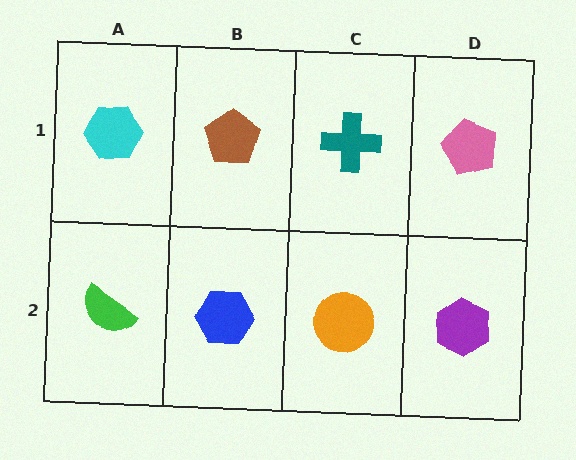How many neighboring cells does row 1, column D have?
2.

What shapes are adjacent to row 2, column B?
A brown pentagon (row 1, column B), a green semicircle (row 2, column A), an orange circle (row 2, column C).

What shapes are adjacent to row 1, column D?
A purple hexagon (row 2, column D), a teal cross (row 1, column C).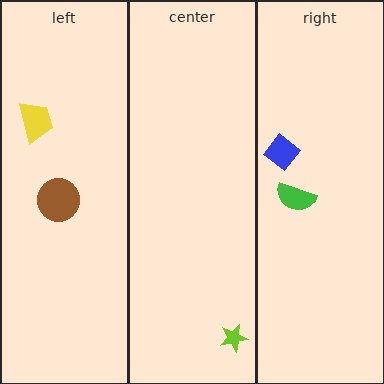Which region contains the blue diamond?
The right region.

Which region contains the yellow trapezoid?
The left region.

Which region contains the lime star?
The center region.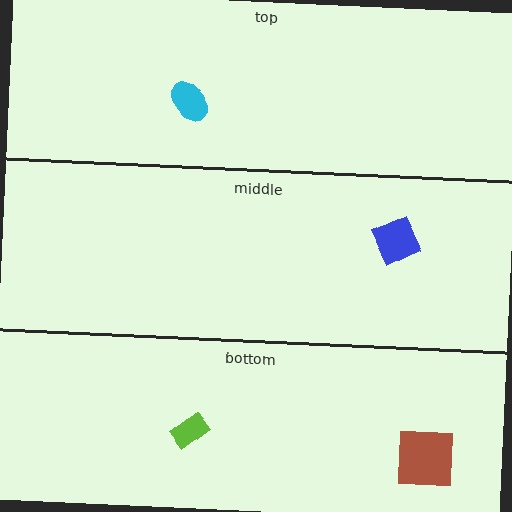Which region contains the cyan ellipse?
The top region.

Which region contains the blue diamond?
The middle region.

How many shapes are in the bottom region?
2.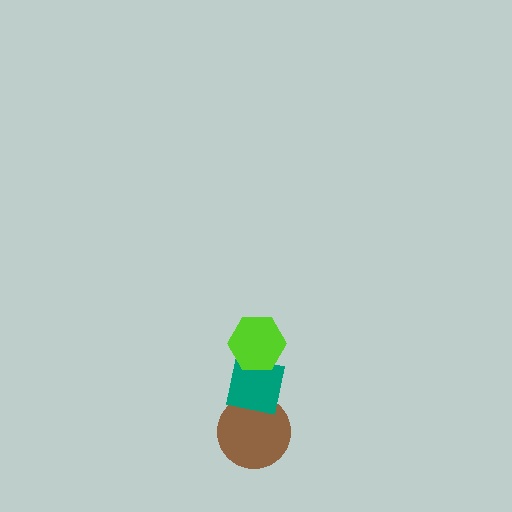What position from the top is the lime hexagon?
The lime hexagon is 1st from the top.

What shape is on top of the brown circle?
The teal square is on top of the brown circle.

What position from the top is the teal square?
The teal square is 2nd from the top.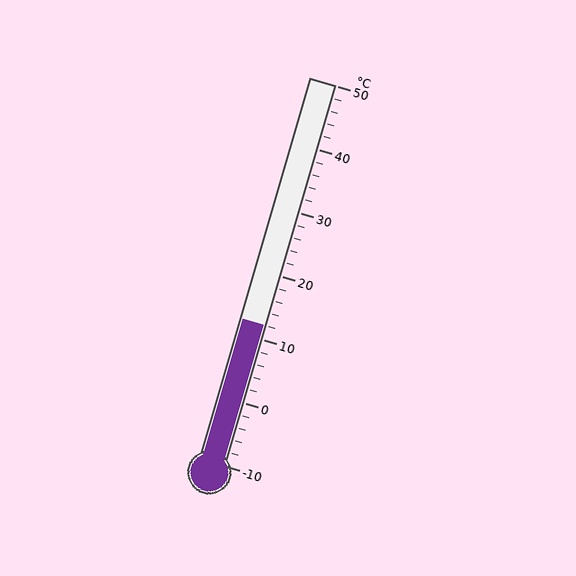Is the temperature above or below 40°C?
The temperature is below 40°C.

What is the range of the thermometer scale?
The thermometer scale ranges from -10°C to 50°C.